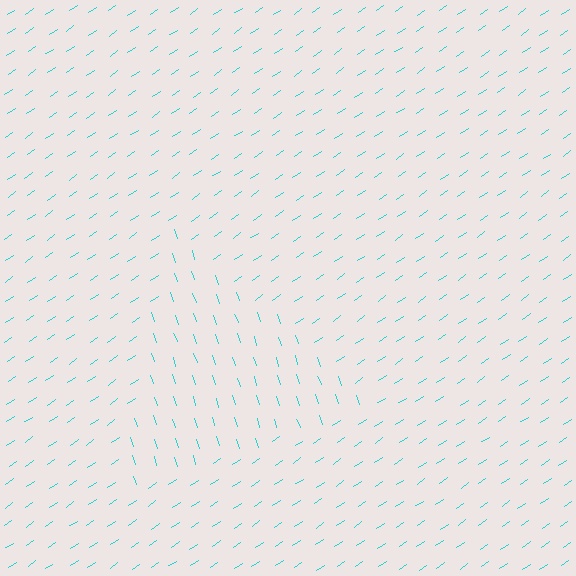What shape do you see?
I see a triangle.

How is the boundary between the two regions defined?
The boundary is defined purely by a change in line orientation (approximately 74 degrees difference). All lines are the same color and thickness.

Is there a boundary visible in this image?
Yes, there is a texture boundary formed by a change in line orientation.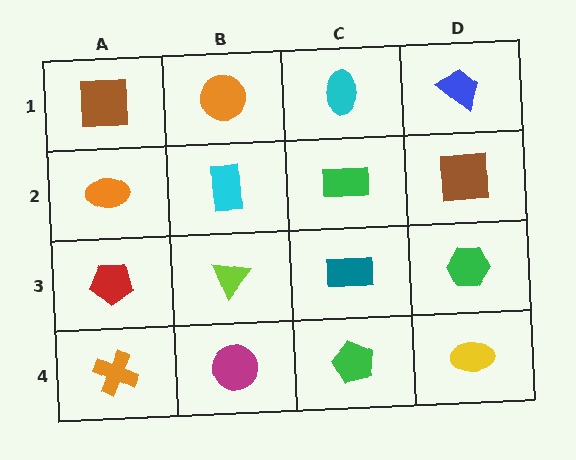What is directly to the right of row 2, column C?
A brown square.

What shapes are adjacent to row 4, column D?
A green hexagon (row 3, column D), a green pentagon (row 4, column C).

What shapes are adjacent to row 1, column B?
A cyan rectangle (row 2, column B), a brown square (row 1, column A), a cyan ellipse (row 1, column C).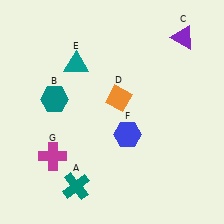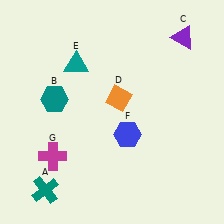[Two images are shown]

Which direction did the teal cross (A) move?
The teal cross (A) moved left.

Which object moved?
The teal cross (A) moved left.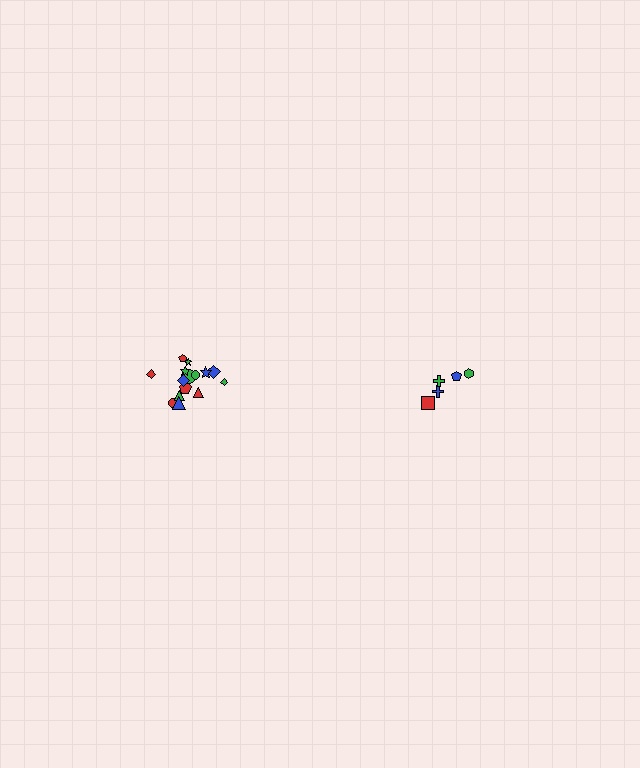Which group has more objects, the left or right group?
The left group.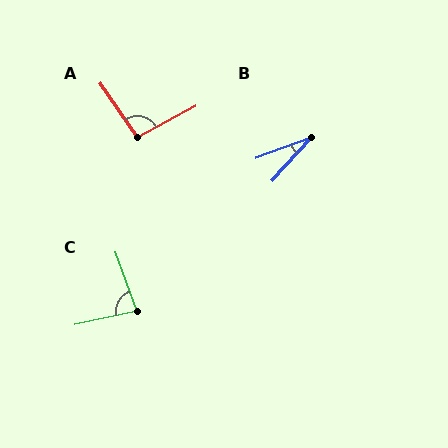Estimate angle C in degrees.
Approximately 82 degrees.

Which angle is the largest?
A, at approximately 96 degrees.